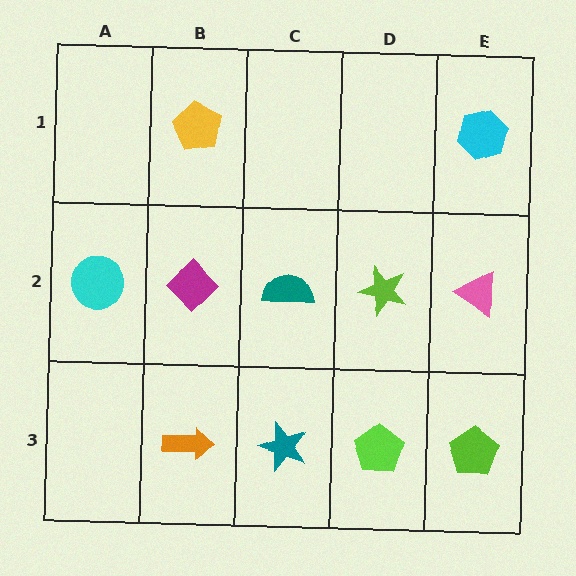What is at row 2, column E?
A pink triangle.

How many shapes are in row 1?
2 shapes.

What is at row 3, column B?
An orange arrow.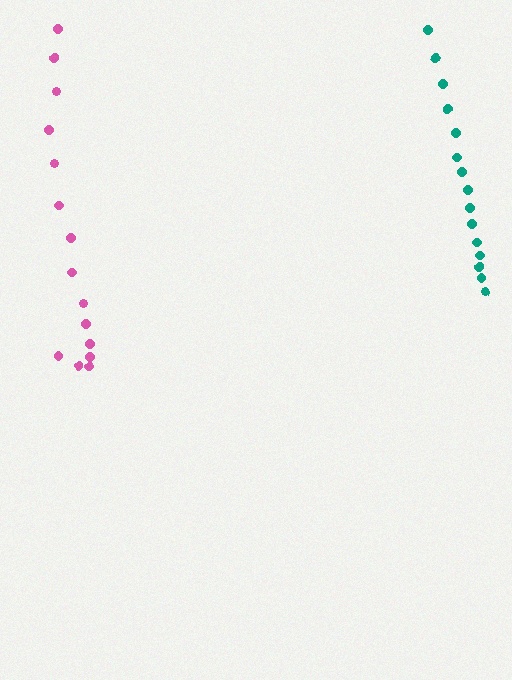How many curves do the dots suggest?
There are 2 distinct paths.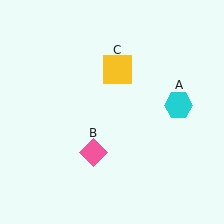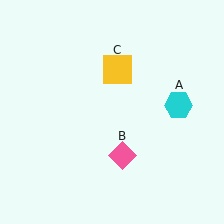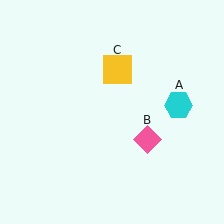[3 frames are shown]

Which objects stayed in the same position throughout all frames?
Cyan hexagon (object A) and yellow square (object C) remained stationary.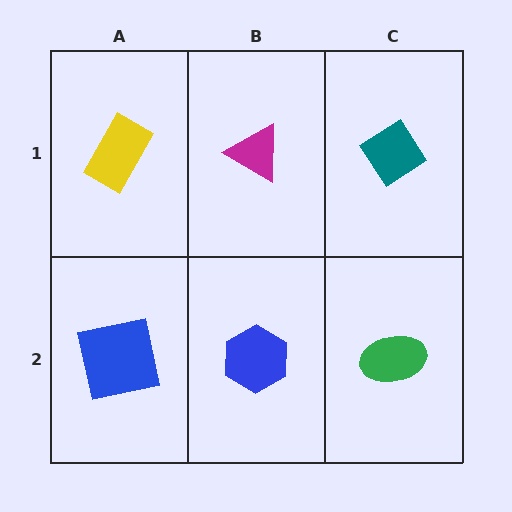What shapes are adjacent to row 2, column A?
A yellow rectangle (row 1, column A), a blue hexagon (row 2, column B).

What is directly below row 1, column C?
A green ellipse.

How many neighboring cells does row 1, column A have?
2.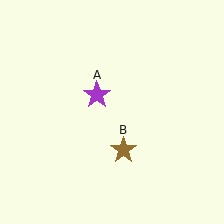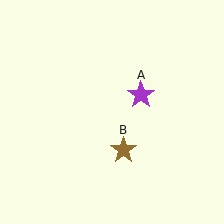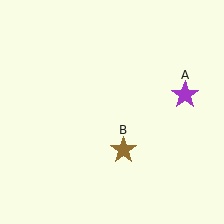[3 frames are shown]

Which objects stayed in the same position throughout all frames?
Brown star (object B) remained stationary.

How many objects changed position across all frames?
1 object changed position: purple star (object A).